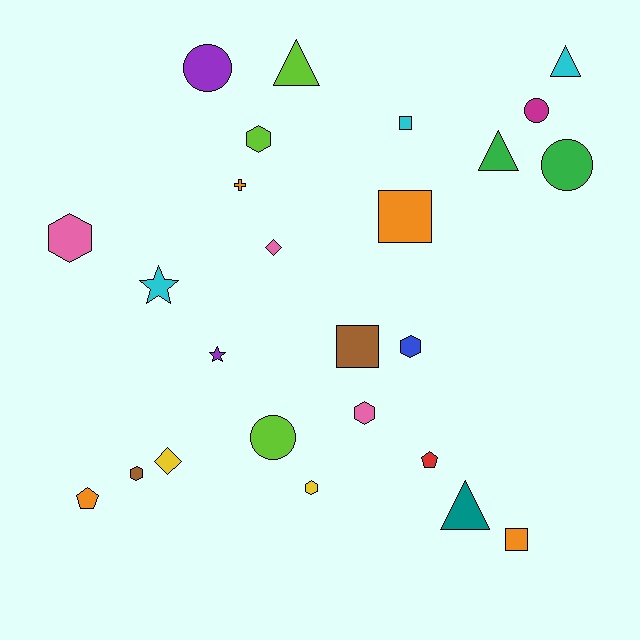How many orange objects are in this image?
There are 4 orange objects.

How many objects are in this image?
There are 25 objects.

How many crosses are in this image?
There is 1 cross.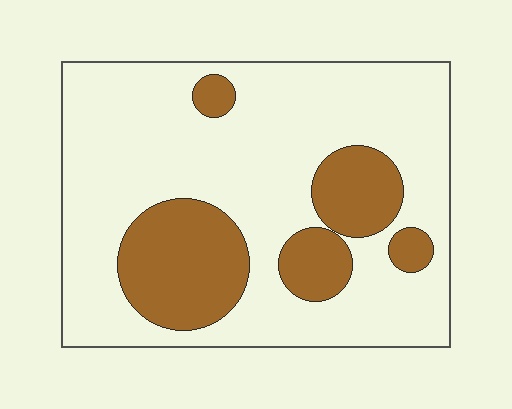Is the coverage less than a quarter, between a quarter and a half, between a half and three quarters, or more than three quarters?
Between a quarter and a half.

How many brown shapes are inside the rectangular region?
5.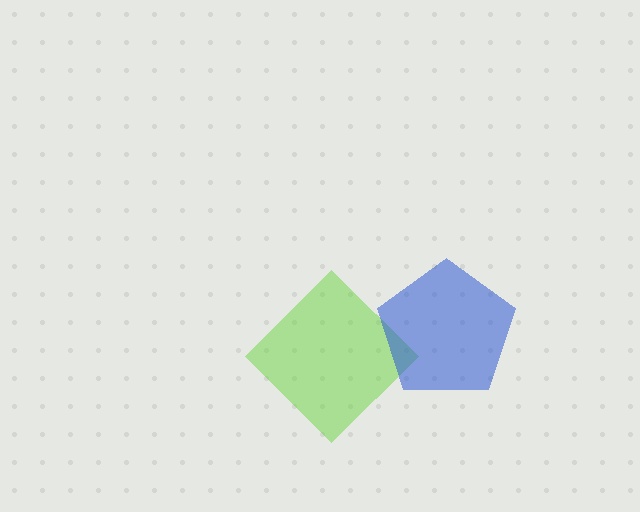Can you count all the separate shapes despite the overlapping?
Yes, there are 2 separate shapes.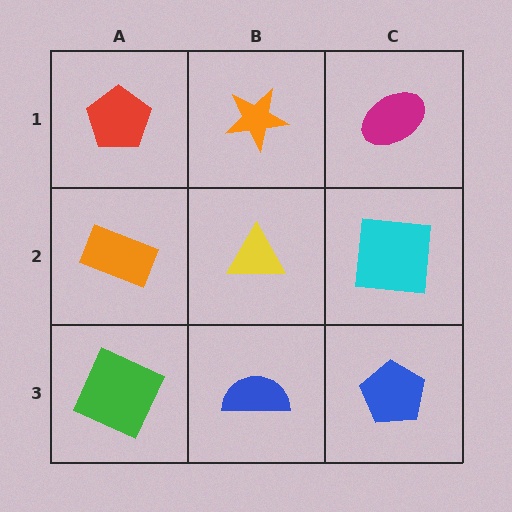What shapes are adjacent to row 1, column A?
An orange rectangle (row 2, column A), an orange star (row 1, column B).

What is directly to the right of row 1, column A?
An orange star.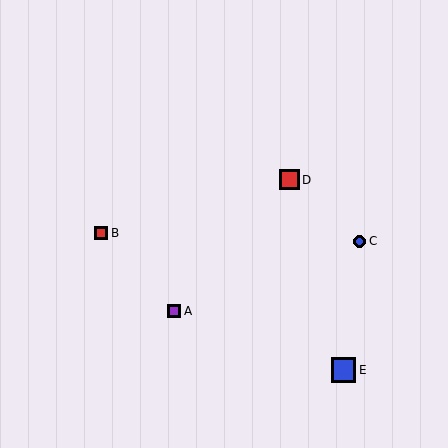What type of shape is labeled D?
Shape D is a red square.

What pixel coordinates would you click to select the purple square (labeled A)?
Click at (174, 311) to select the purple square A.